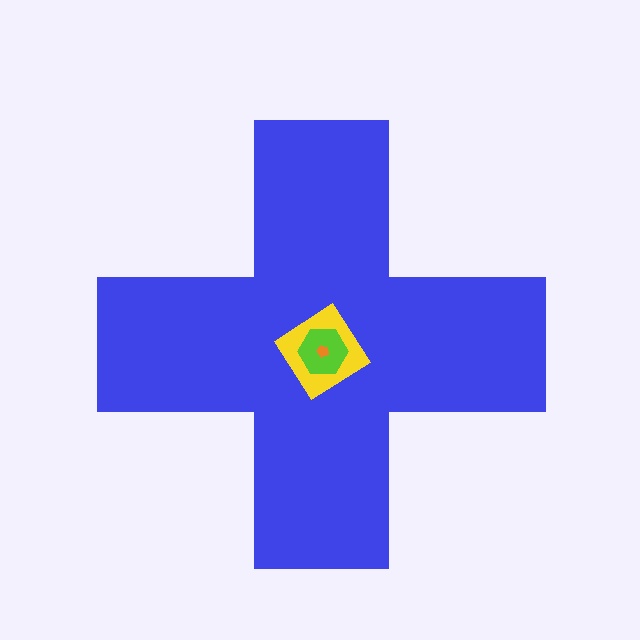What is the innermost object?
The orange pentagon.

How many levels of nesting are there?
4.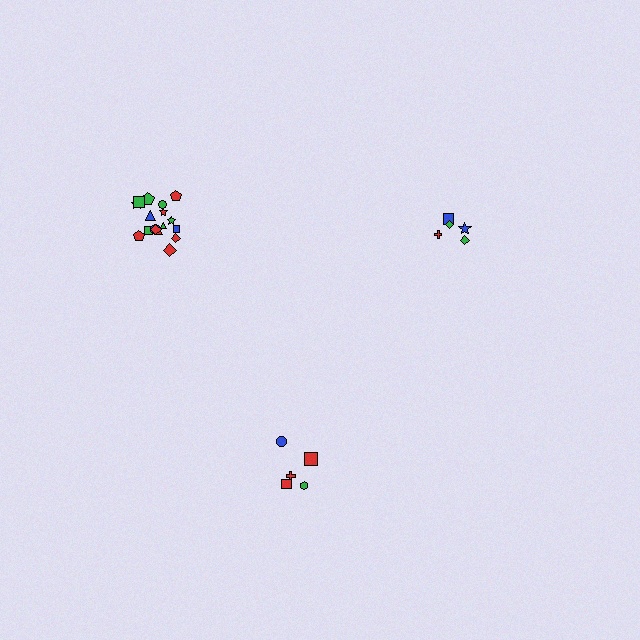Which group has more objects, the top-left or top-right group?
The top-left group.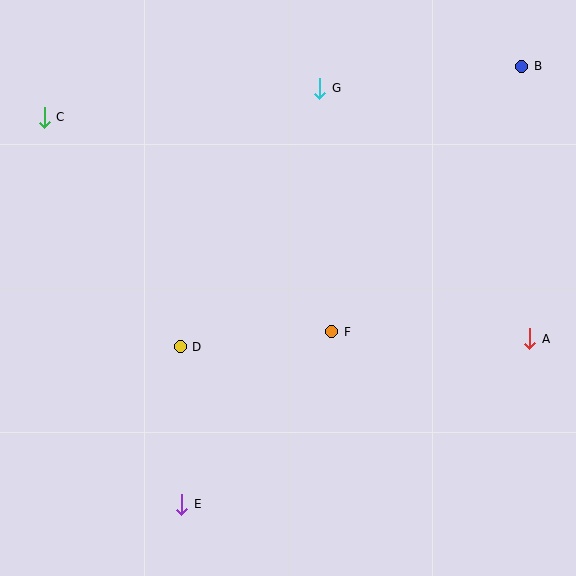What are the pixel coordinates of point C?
Point C is at (44, 117).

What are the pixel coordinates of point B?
Point B is at (522, 66).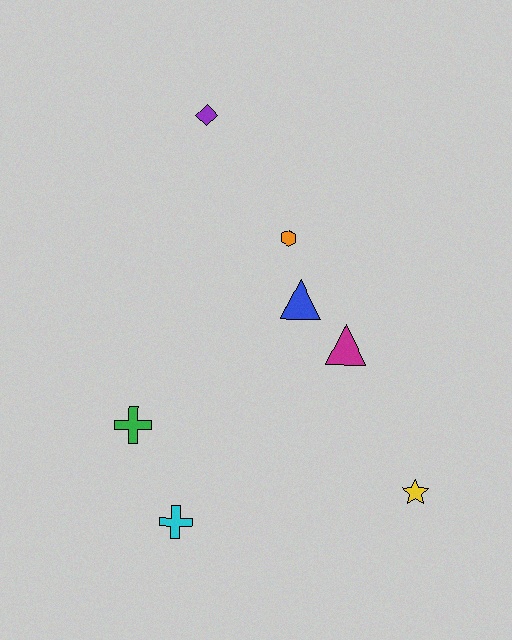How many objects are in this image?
There are 7 objects.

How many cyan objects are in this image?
There is 1 cyan object.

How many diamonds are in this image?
There is 1 diamond.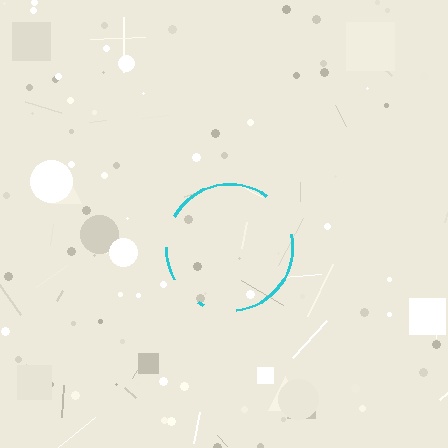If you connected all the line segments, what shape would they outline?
They would outline a circle.